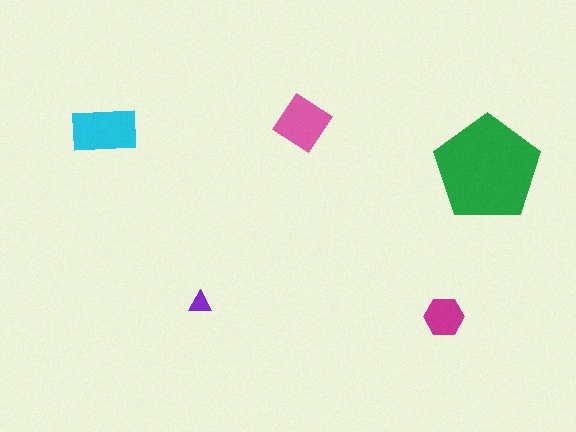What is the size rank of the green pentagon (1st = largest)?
1st.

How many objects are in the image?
There are 5 objects in the image.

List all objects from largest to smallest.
The green pentagon, the cyan rectangle, the pink diamond, the magenta hexagon, the purple triangle.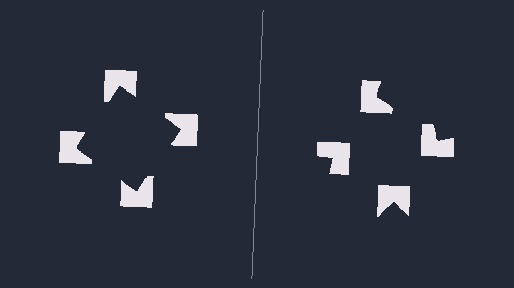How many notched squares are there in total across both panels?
8 — 4 on each side.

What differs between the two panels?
The notched squares are positioned identically on both sides; only the wedge orientations differ. On the left they align to a square; on the right they are misaligned.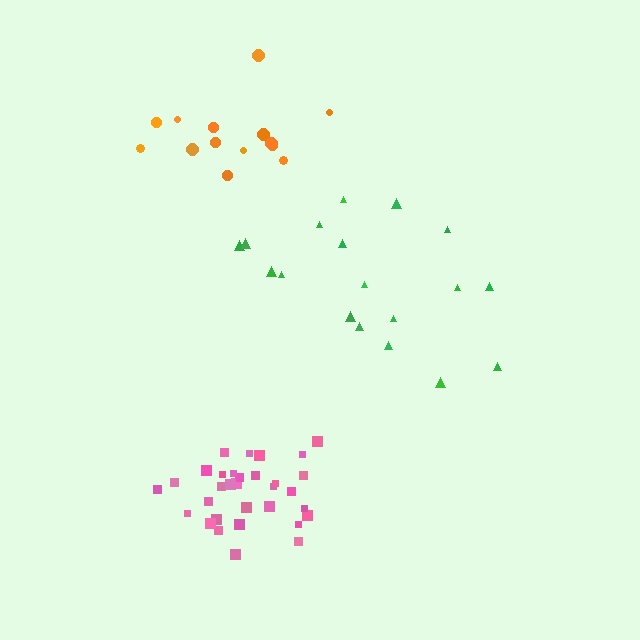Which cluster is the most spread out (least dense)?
Green.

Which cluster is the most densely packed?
Pink.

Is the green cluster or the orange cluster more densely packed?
Orange.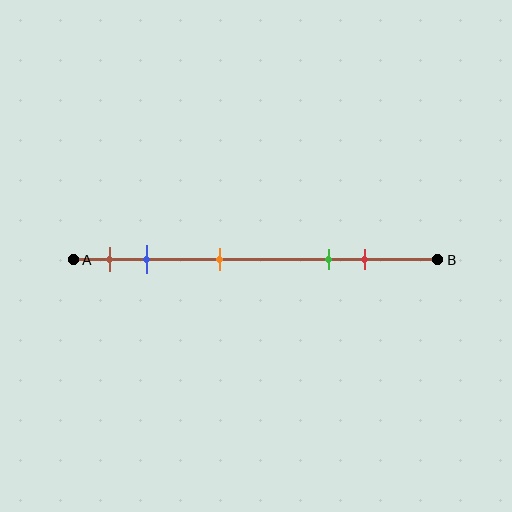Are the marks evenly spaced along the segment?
No, the marks are not evenly spaced.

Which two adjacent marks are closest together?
The brown and blue marks are the closest adjacent pair.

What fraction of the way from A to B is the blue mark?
The blue mark is approximately 20% (0.2) of the way from A to B.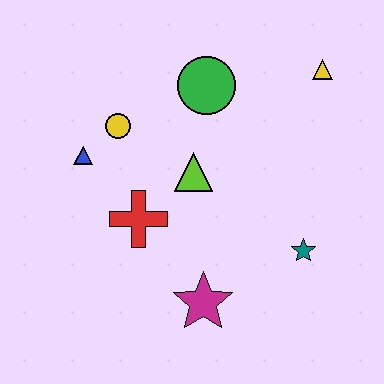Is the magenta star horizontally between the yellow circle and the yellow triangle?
Yes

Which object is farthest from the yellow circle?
The teal star is farthest from the yellow circle.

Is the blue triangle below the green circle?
Yes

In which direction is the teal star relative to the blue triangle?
The teal star is to the right of the blue triangle.